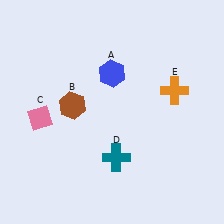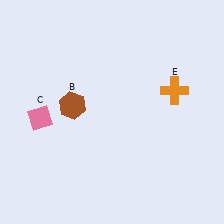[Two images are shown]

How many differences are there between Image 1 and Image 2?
There are 2 differences between the two images.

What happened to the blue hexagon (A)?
The blue hexagon (A) was removed in Image 2. It was in the top-left area of Image 1.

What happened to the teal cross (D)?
The teal cross (D) was removed in Image 2. It was in the bottom-right area of Image 1.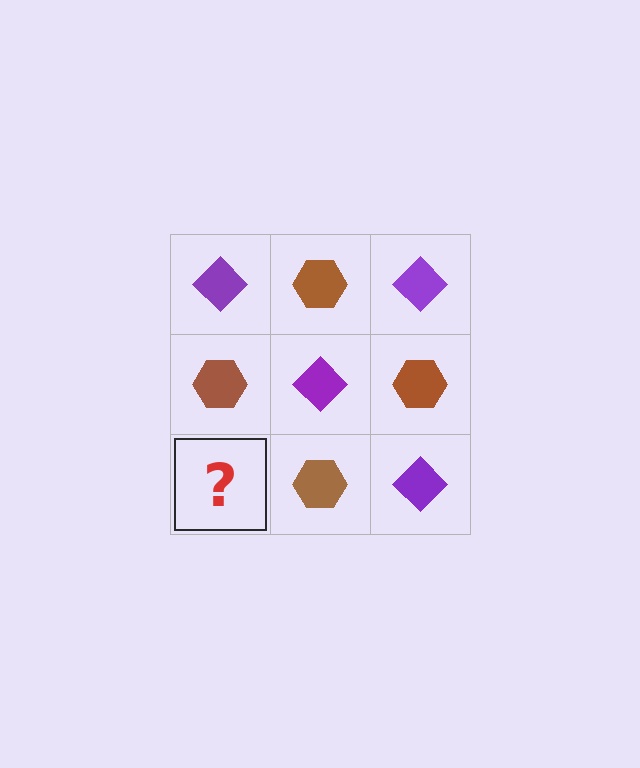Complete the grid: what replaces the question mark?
The question mark should be replaced with a purple diamond.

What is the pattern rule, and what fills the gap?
The rule is that it alternates purple diamond and brown hexagon in a checkerboard pattern. The gap should be filled with a purple diamond.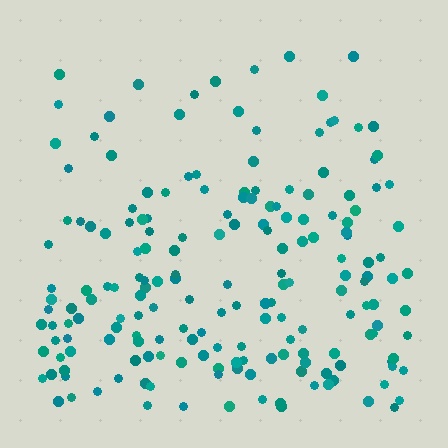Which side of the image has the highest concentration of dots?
The bottom.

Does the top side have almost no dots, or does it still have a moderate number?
Still a moderate number, just noticeably fewer than the bottom.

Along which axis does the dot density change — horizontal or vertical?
Vertical.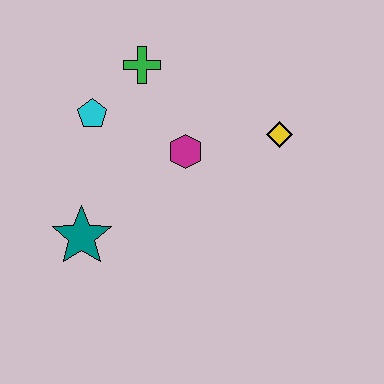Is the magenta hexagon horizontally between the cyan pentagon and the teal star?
No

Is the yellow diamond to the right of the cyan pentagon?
Yes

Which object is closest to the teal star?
The cyan pentagon is closest to the teal star.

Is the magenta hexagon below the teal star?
No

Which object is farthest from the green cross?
The teal star is farthest from the green cross.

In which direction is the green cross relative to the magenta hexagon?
The green cross is above the magenta hexagon.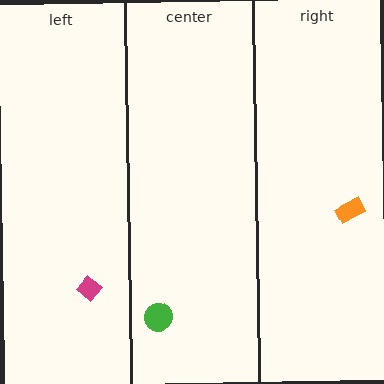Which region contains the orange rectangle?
The right region.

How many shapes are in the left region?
1.